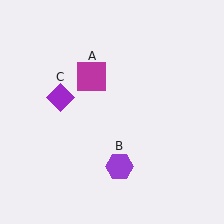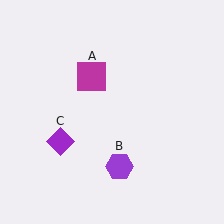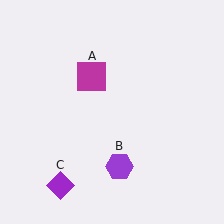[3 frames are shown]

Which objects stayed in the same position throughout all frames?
Magenta square (object A) and purple hexagon (object B) remained stationary.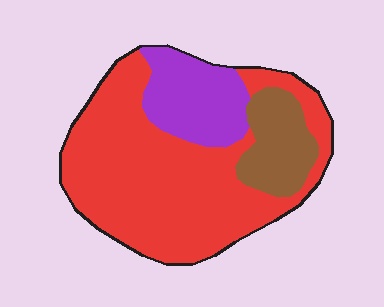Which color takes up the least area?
Brown, at roughly 15%.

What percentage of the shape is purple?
Purple takes up about one fifth (1/5) of the shape.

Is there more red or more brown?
Red.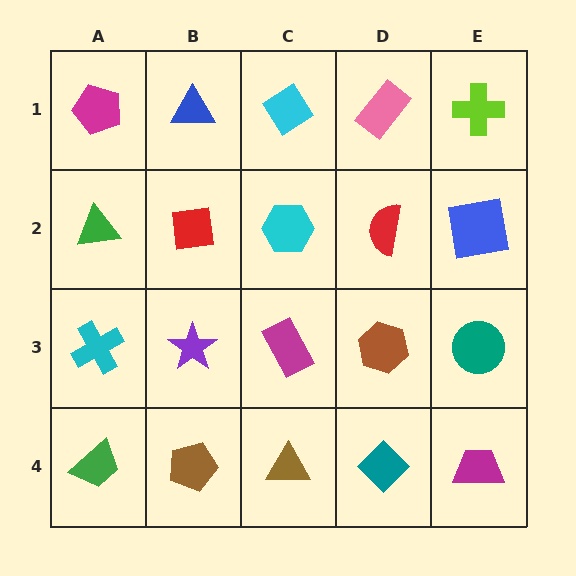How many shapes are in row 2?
5 shapes.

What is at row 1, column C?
A cyan diamond.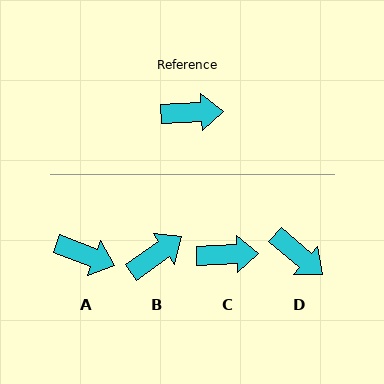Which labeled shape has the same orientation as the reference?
C.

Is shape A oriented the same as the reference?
No, it is off by about 23 degrees.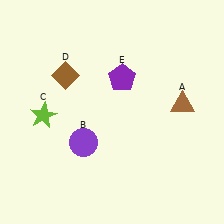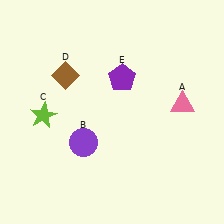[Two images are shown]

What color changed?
The triangle (A) changed from brown in Image 1 to pink in Image 2.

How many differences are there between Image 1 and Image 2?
There is 1 difference between the two images.